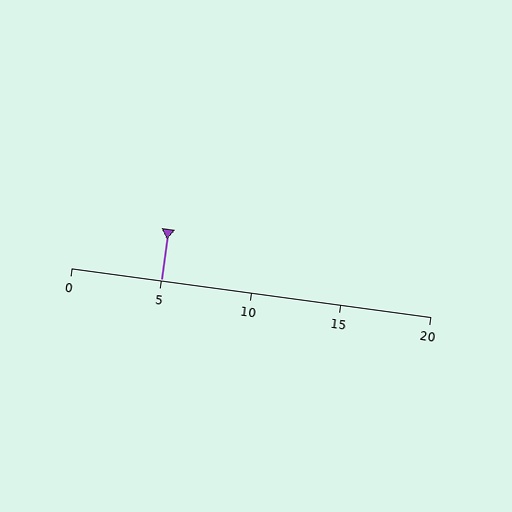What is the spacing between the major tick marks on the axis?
The major ticks are spaced 5 apart.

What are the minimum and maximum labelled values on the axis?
The axis runs from 0 to 20.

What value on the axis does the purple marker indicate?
The marker indicates approximately 5.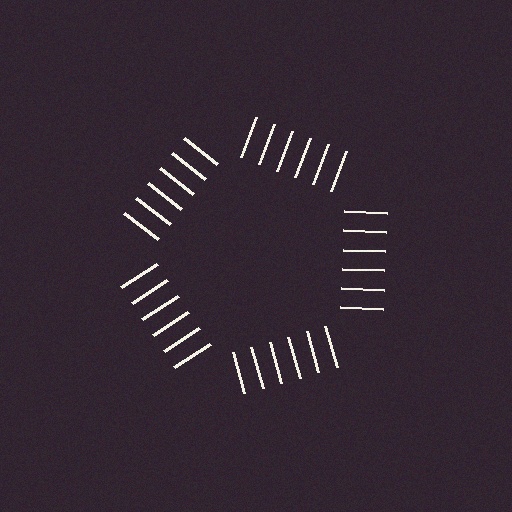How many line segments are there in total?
30 — 6 along each of the 5 edges.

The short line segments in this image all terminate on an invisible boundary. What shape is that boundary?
An illusory pentagon — the line segments terminate on its edges but no continuous stroke is drawn.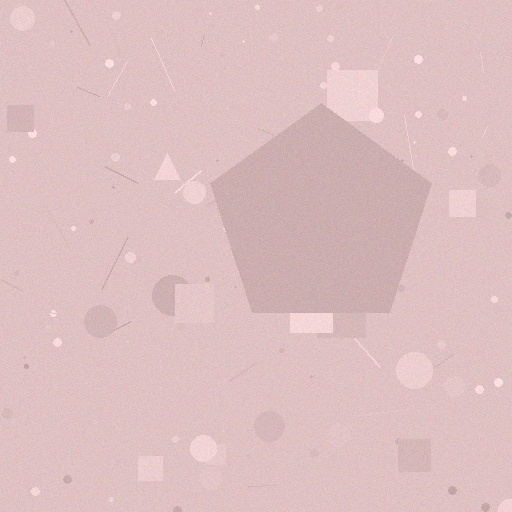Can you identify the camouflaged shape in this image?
The camouflaged shape is a pentagon.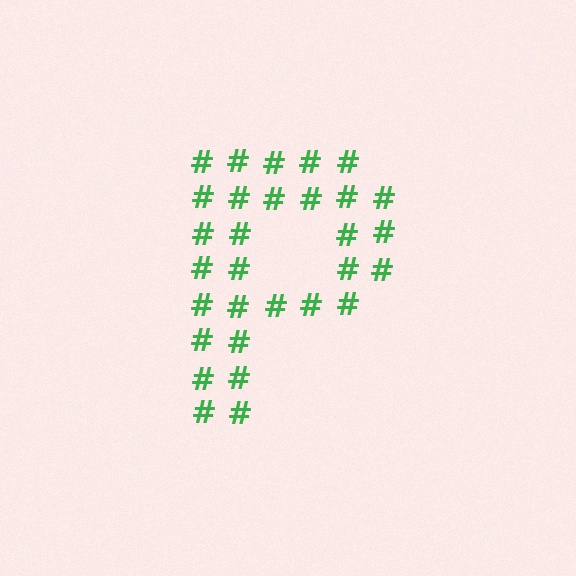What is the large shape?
The large shape is the letter P.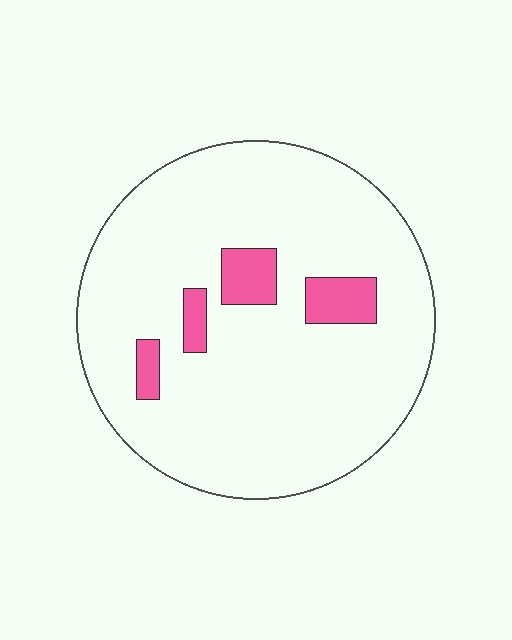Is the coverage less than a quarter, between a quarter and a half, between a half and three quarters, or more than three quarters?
Less than a quarter.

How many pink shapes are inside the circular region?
4.